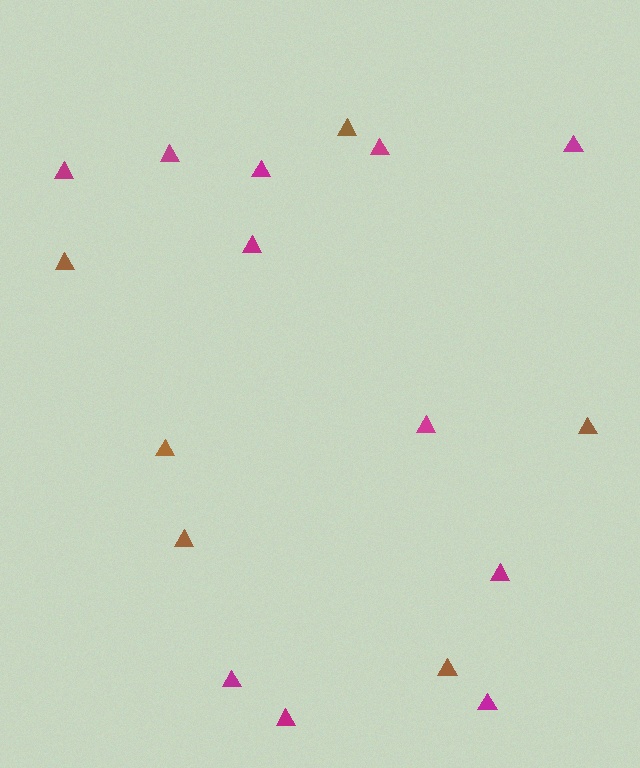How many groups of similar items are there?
There are 2 groups: one group of magenta triangles (11) and one group of brown triangles (6).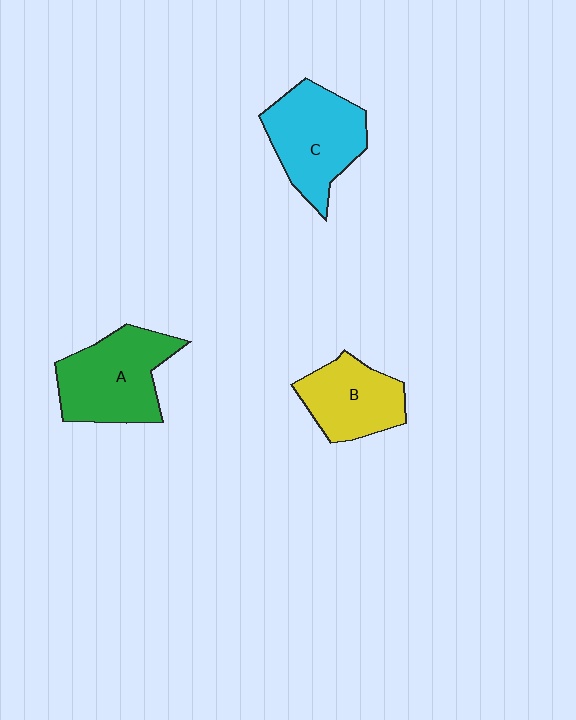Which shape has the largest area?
Shape A (green).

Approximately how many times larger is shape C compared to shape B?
Approximately 1.3 times.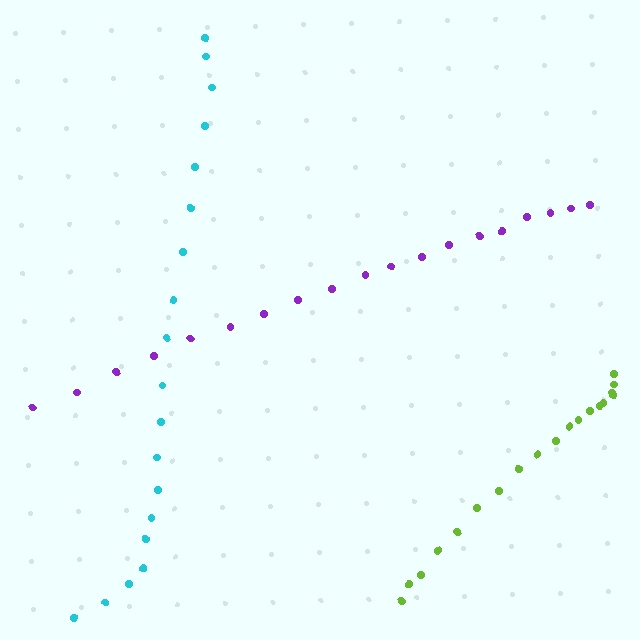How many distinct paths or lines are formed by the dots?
There are 3 distinct paths.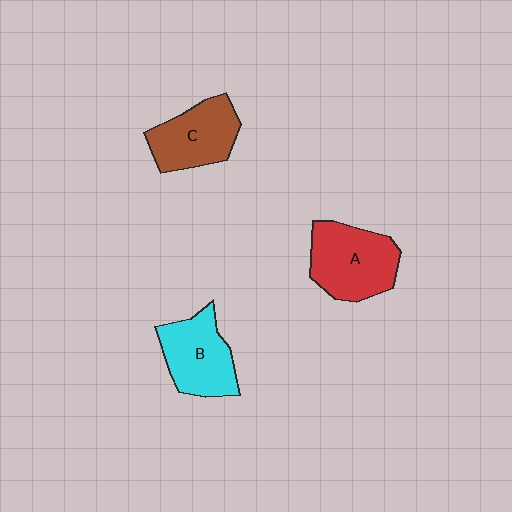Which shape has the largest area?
Shape A (red).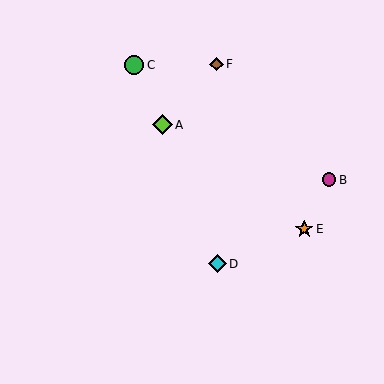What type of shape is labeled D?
Shape D is a cyan diamond.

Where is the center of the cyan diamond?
The center of the cyan diamond is at (217, 264).